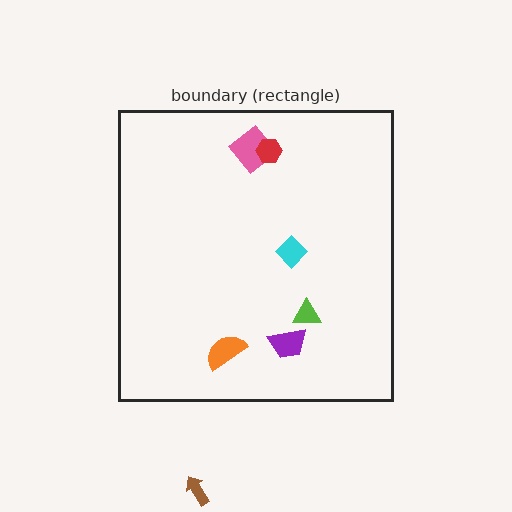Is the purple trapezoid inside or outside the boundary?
Inside.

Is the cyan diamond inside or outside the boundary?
Inside.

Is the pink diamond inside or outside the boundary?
Inside.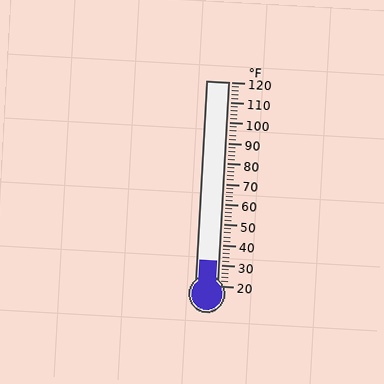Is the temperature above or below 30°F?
The temperature is above 30°F.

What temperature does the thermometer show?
The thermometer shows approximately 32°F.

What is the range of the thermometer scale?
The thermometer scale ranges from 20°F to 120°F.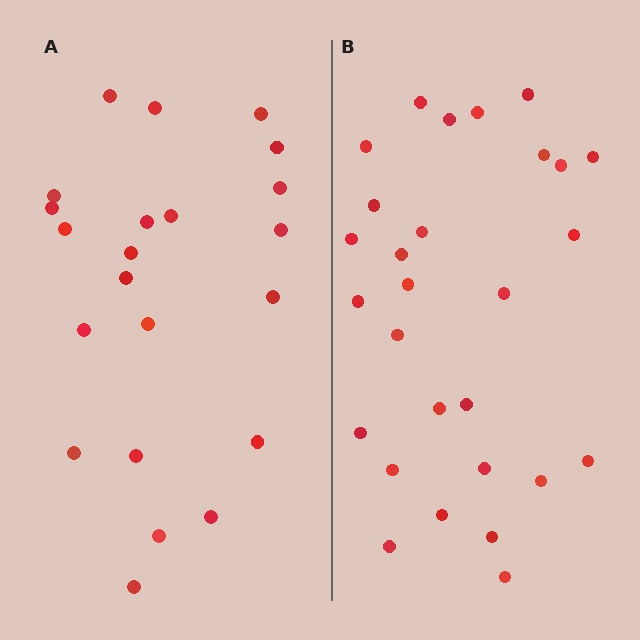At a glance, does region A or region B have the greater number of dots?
Region B (the right region) has more dots.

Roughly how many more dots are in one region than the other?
Region B has about 6 more dots than region A.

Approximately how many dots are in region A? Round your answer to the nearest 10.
About 20 dots. (The exact count is 22, which rounds to 20.)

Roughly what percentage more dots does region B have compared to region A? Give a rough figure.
About 25% more.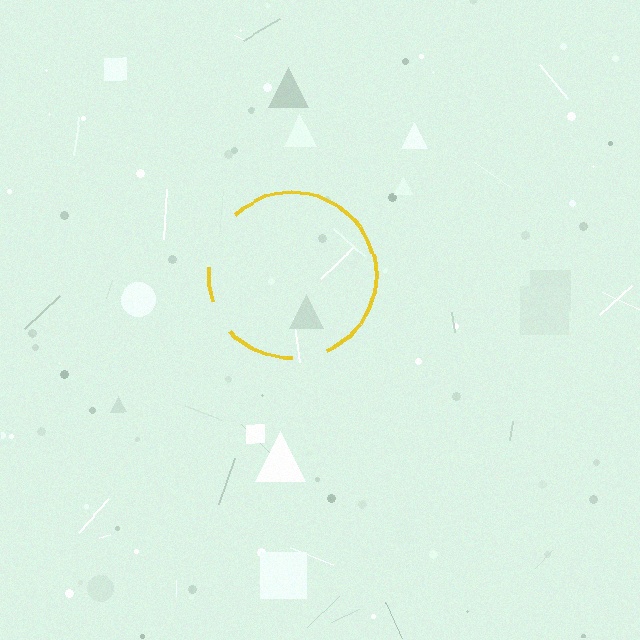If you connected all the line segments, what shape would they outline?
They would outline a circle.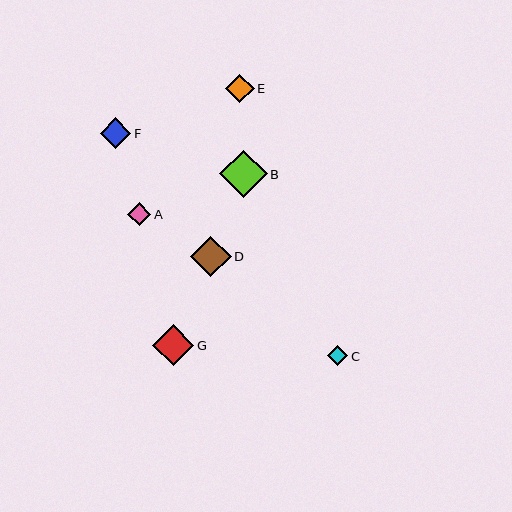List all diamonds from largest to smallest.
From largest to smallest: B, G, D, F, E, A, C.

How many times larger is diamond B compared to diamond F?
Diamond B is approximately 1.5 times the size of diamond F.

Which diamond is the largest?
Diamond B is the largest with a size of approximately 47 pixels.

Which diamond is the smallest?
Diamond C is the smallest with a size of approximately 20 pixels.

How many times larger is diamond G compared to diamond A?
Diamond G is approximately 1.8 times the size of diamond A.